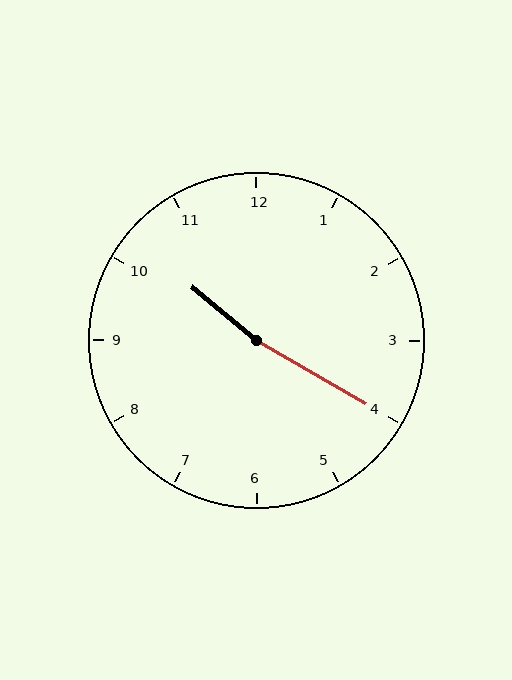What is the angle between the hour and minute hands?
Approximately 170 degrees.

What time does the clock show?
10:20.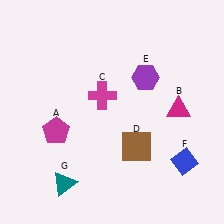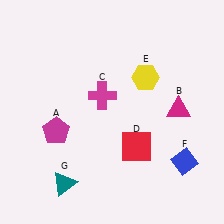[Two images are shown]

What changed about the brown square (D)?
In Image 1, D is brown. In Image 2, it changed to red.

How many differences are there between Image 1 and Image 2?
There are 2 differences between the two images.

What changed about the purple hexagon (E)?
In Image 1, E is purple. In Image 2, it changed to yellow.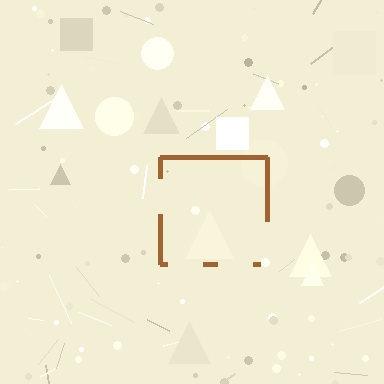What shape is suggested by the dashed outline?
The dashed outline suggests a square.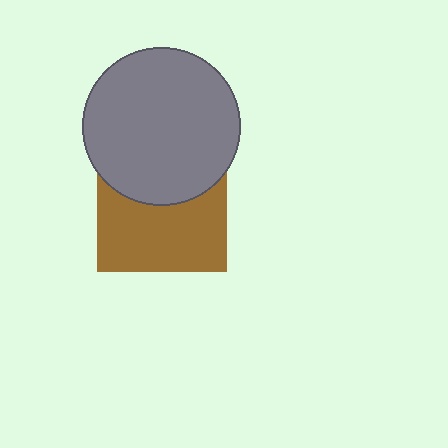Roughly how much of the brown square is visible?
About half of it is visible (roughly 58%).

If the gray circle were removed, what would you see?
You would see the complete brown square.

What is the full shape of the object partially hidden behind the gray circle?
The partially hidden object is a brown square.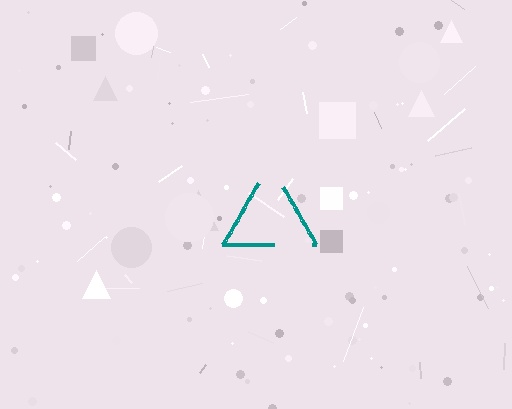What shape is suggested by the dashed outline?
The dashed outline suggests a triangle.